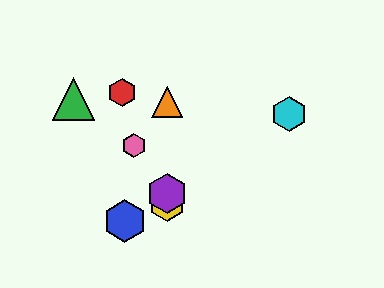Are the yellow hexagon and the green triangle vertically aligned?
No, the yellow hexagon is at x≈167 and the green triangle is at x≈74.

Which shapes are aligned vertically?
The yellow hexagon, the purple hexagon, the orange triangle are aligned vertically.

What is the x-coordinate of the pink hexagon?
The pink hexagon is at x≈134.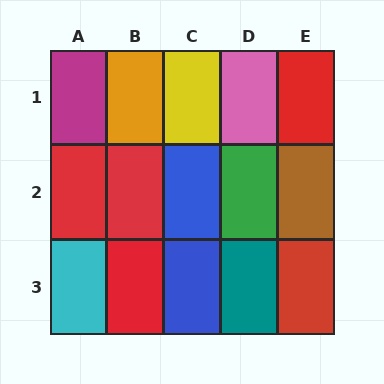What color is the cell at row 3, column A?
Cyan.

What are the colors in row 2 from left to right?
Red, red, blue, green, brown.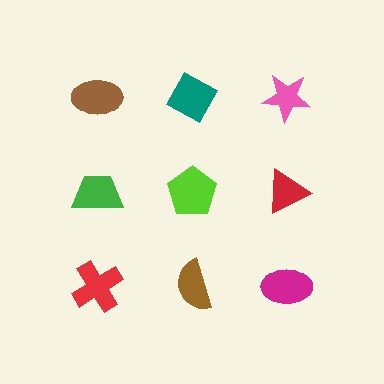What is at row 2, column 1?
A green trapezoid.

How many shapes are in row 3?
3 shapes.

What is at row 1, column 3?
A pink star.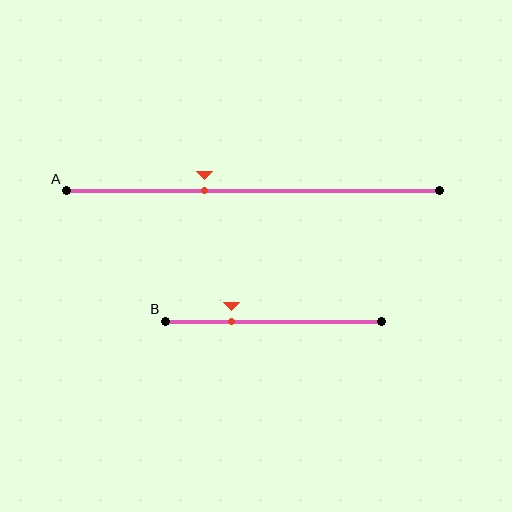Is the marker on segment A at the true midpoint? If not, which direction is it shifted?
No, the marker on segment A is shifted to the left by about 13% of the segment length.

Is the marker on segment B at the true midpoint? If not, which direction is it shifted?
No, the marker on segment B is shifted to the left by about 20% of the segment length.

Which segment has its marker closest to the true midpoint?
Segment A has its marker closest to the true midpoint.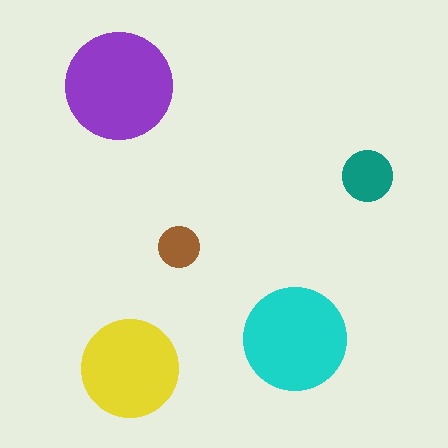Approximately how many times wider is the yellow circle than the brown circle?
About 2.5 times wider.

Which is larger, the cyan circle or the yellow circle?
The cyan one.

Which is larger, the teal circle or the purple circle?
The purple one.